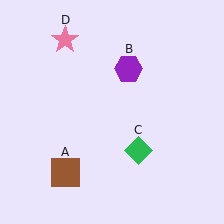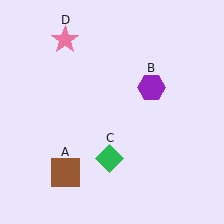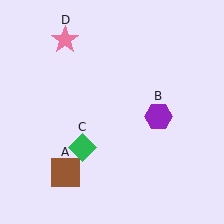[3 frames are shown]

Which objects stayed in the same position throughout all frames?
Brown square (object A) and pink star (object D) remained stationary.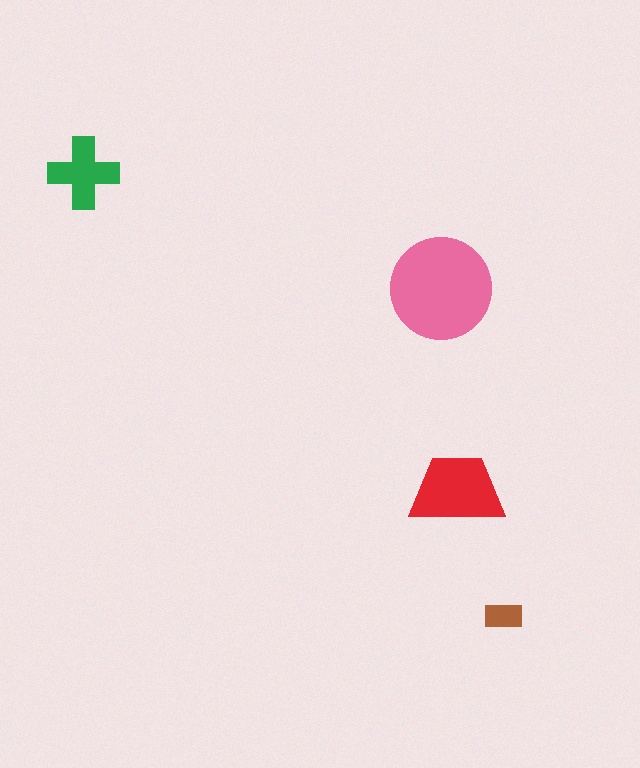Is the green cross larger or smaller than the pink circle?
Smaller.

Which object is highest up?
The green cross is topmost.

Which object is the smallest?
The brown rectangle.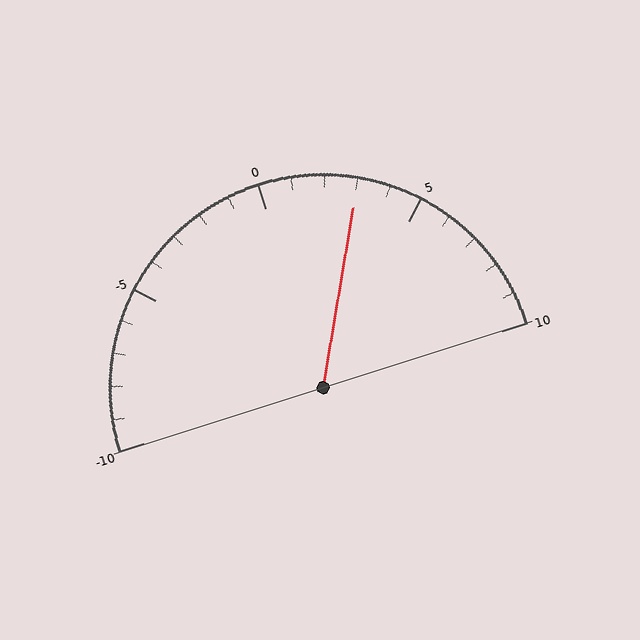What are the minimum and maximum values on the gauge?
The gauge ranges from -10 to 10.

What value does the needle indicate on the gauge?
The needle indicates approximately 3.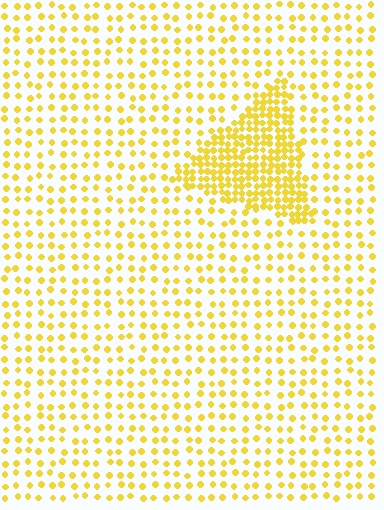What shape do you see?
I see a triangle.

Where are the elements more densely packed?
The elements are more densely packed inside the triangle boundary.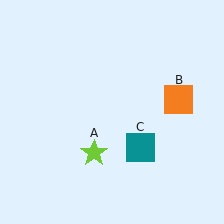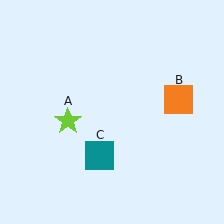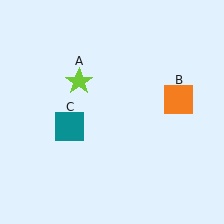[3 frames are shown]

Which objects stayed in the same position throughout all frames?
Orange square (object B) remained stationary.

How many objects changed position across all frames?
2 objects changed position: lime star (object A), teal square (object C).